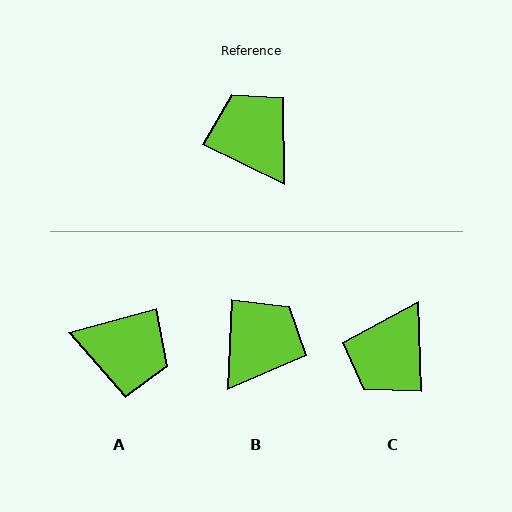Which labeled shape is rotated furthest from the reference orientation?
A, about 139 degrees away.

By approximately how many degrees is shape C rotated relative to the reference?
Approximately 118 degrees counter-clockwise.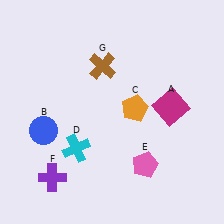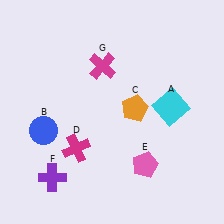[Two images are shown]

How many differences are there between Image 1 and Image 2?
There are 3 differences between the two images.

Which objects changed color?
A changed from magenta to cyan. D changed from cyan to magenta. G changed from brown to magenta.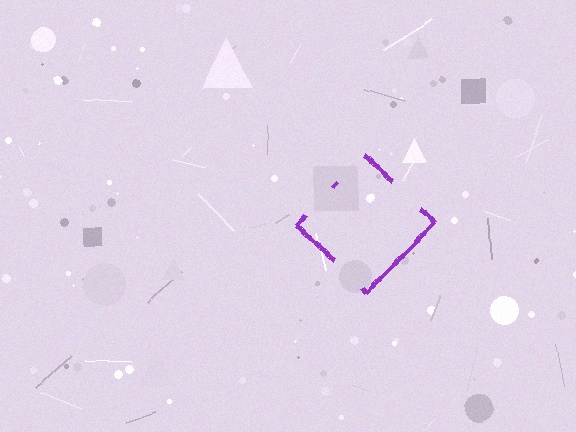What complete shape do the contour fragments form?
The contour fragments form a diamond.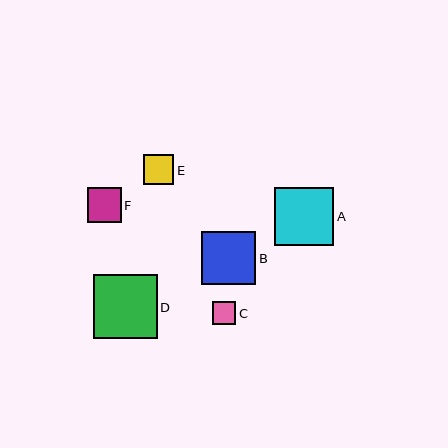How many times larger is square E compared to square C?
Square E is approximately 1.3 times the size of square C.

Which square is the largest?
Square D is the largest with a size of approximately 64 pixels.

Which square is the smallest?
Square C is the smallest with a size of approximately 23 pixels.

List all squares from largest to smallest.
From largest to smallest: D, A, B, F, E, C.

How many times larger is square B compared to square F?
Square B is approximately 1.6 times the size of square F.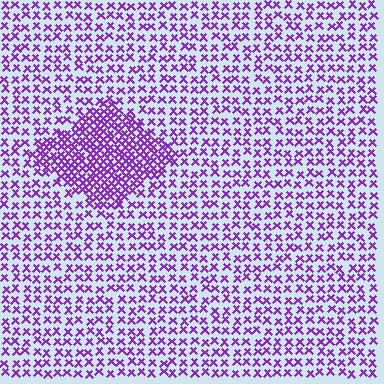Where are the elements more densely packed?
The elements are more densely packed inside the diamond boundary.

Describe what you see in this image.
The image contains small purple elements arranged at two different densities. A diamond-shaped region is visible where the elements are more densely packed than the surrounding area.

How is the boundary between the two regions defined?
The boundary is defined by a change in element density (approximately 2.1x ratio). All elements are the same color, size, and shape.